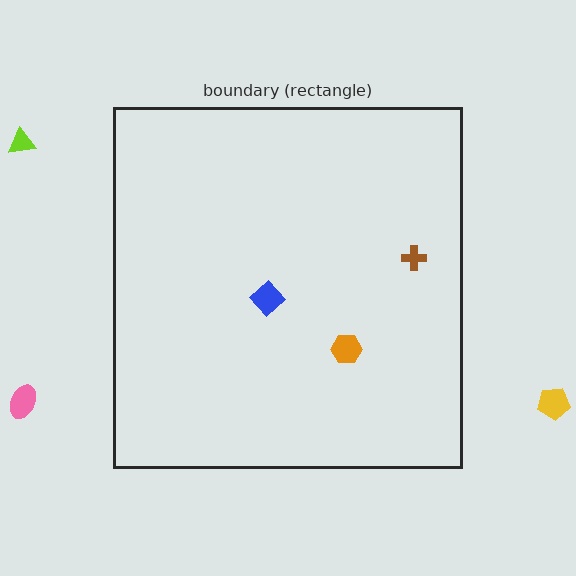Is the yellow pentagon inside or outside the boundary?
Outside.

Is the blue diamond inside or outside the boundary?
Inside.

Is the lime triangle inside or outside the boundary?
Outside.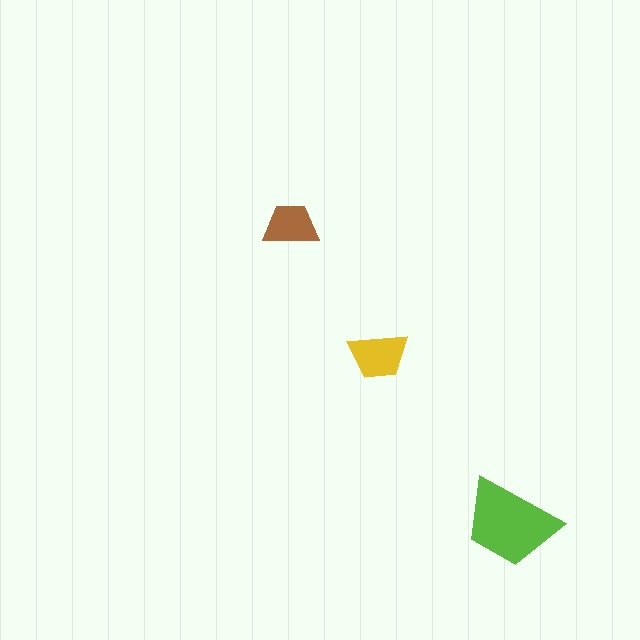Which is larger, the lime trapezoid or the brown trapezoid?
The lime one.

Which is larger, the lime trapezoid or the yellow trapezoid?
The lime one.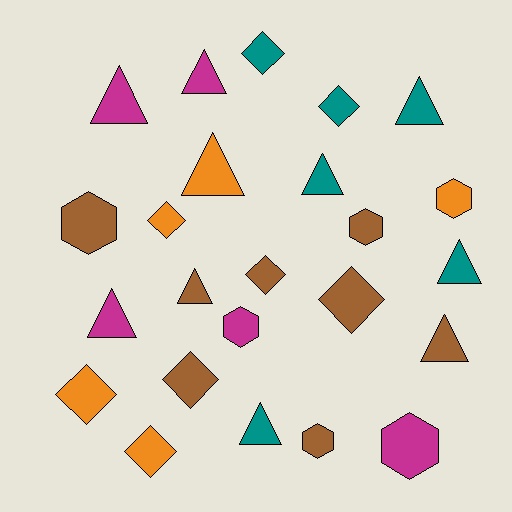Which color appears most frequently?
Brown, with 8 objects.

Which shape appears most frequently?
Triangle, with 10 objects.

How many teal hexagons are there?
There are no teal hexagons.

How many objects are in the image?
There are 24 objects.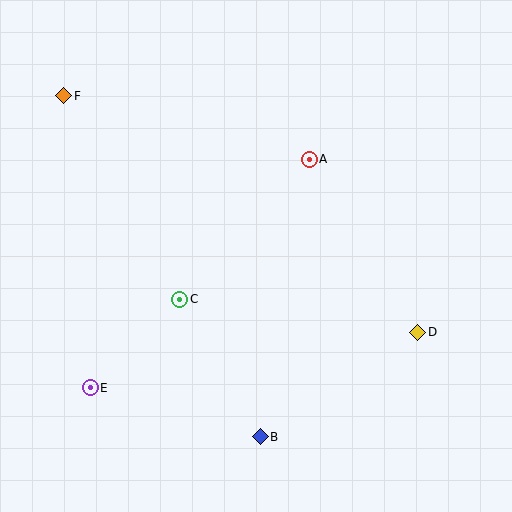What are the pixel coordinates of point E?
Point E is at (90, 388).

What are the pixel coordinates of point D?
Point D is at (418, 332).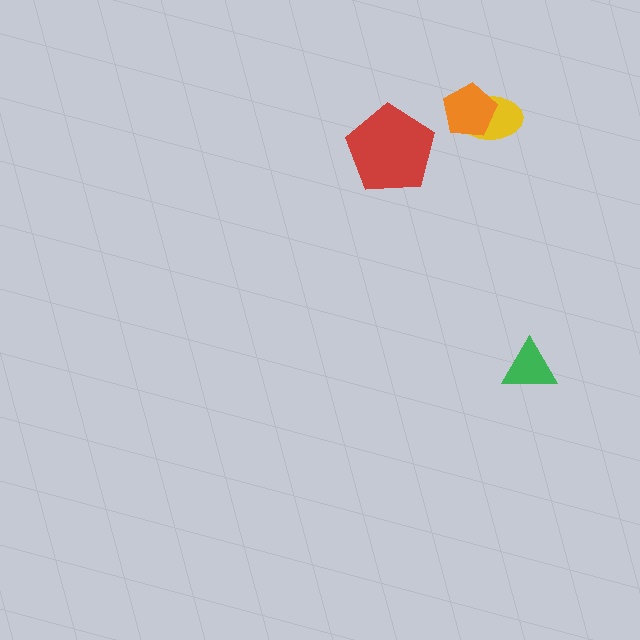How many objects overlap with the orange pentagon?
1 object overlaps with the orange pentagon.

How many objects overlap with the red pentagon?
0 objects overlap with the red pentagon.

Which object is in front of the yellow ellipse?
The orange pentagon is in front of the yellow ellipse.